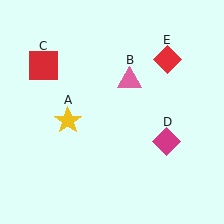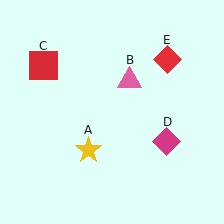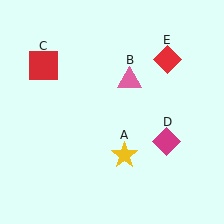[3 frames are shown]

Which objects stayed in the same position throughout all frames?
Pink triangle (object B) and red square (object C) and magenta diamond (object D) and red diamond (object E) remained stationary.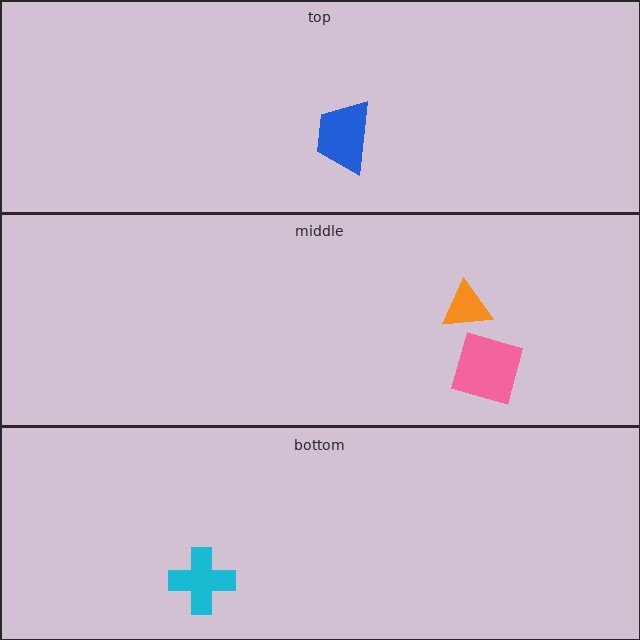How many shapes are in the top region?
1.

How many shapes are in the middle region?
2.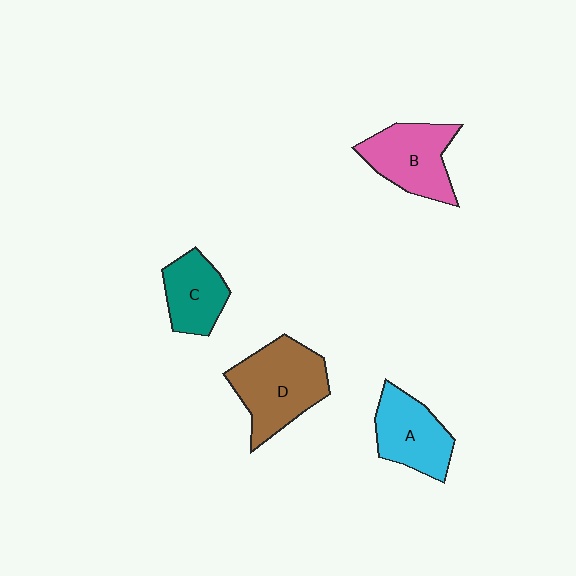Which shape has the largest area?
Shape D (brown).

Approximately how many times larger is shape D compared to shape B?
Approximately 1.2 times.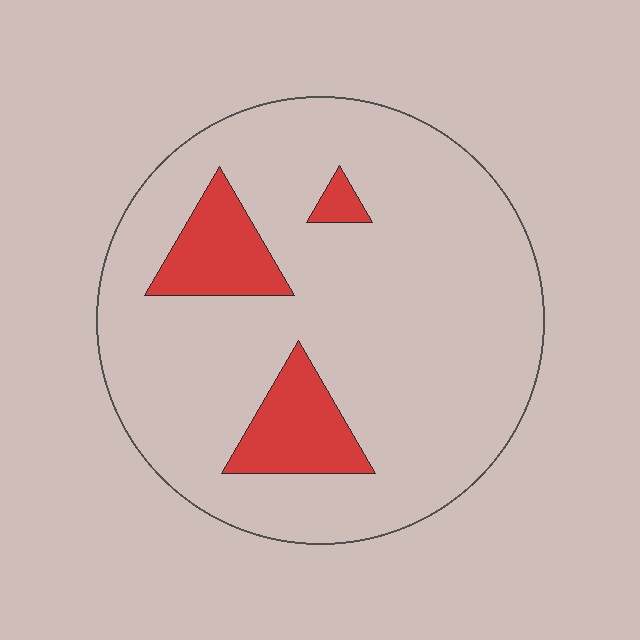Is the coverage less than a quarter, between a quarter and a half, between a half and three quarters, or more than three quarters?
Less than a quarter.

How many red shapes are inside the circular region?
3.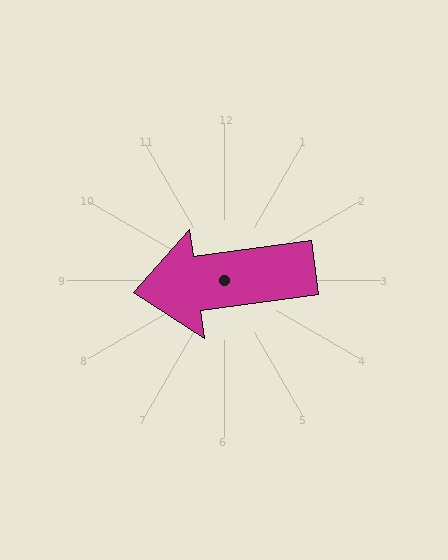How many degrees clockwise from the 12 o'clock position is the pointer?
Approximately 262 degrees.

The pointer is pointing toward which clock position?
Roughly 9 o'clock.